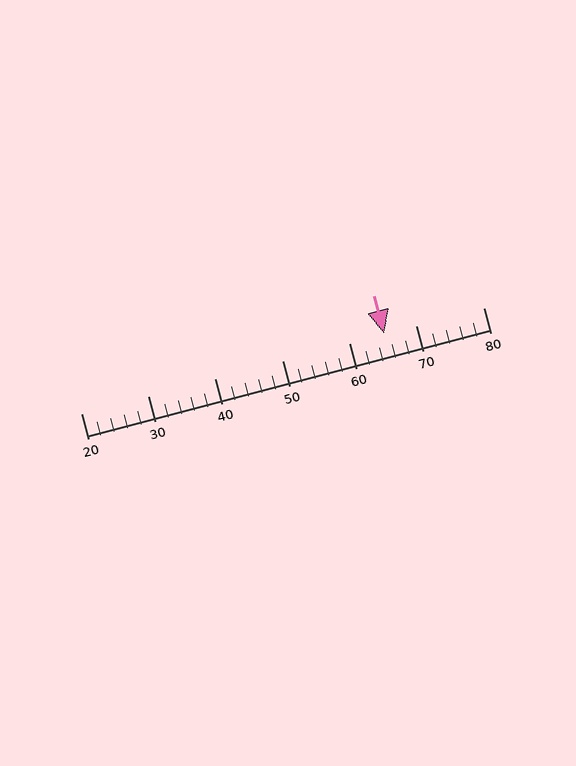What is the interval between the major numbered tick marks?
The major tick marks are spaced 10 units apart.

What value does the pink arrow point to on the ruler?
The pink arrow points to approximately 65.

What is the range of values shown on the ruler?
The ruler shows values from 20 to 80.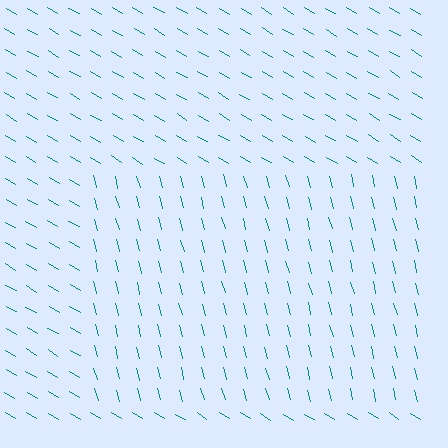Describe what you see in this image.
The image is filled with small teal line segments. A rectangle region in the image has lines oriented differently from the surrounding lines, creating a visible texture boundary.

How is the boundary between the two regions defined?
The boundary is defined purely by a change in line orientation (approximately 45 degrees difference). All lines are the same color and thickness.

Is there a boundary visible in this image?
Yes, there is a texture boundary formed by a change in line orientation.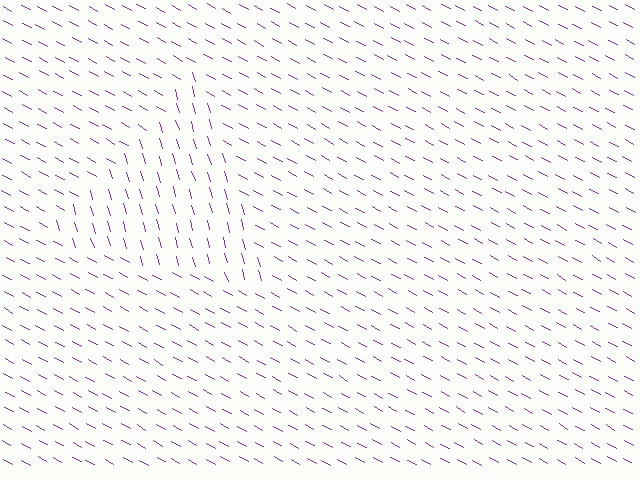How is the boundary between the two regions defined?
The boundary is defined purely by a change in line orientation (approximately 45 degrees difference). All lines are the same color and thickness.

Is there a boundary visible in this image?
Yes, there is a texture boundary formed by a change in line orientation.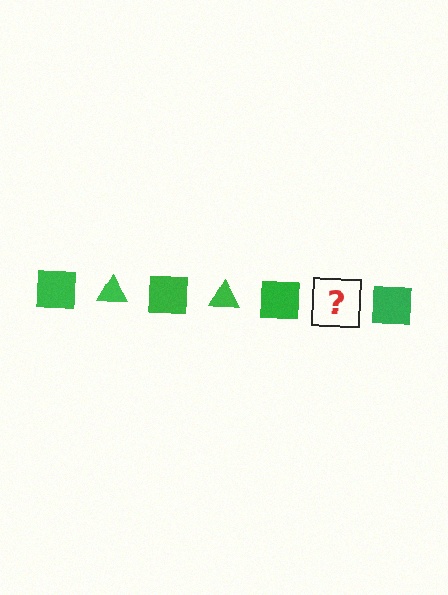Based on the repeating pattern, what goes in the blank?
The blank should be a green triangle.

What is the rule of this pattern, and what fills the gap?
The rule is that the pattern cycles through square, triangle shapes in green. The gap should be filled with a green triangle.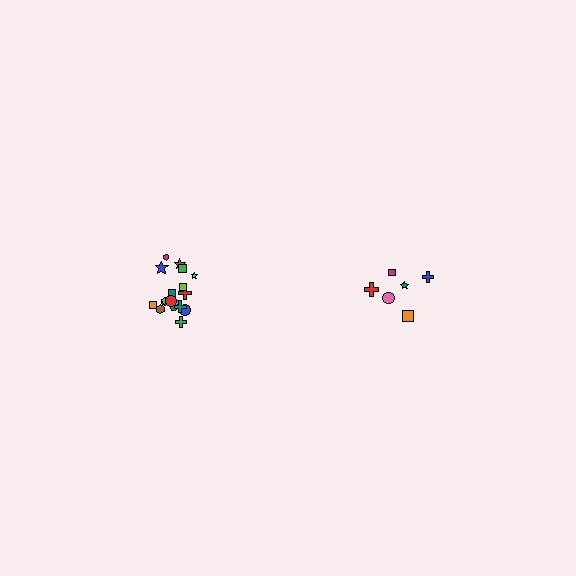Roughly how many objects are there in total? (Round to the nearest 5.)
Roughly 25 objects in total.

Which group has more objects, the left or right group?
The left group.